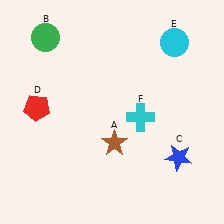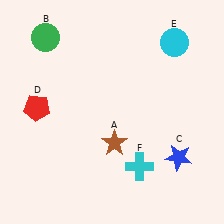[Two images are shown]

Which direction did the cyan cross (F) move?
The cyan cross (F) moved down.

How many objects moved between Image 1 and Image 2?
1 object moved between the two images.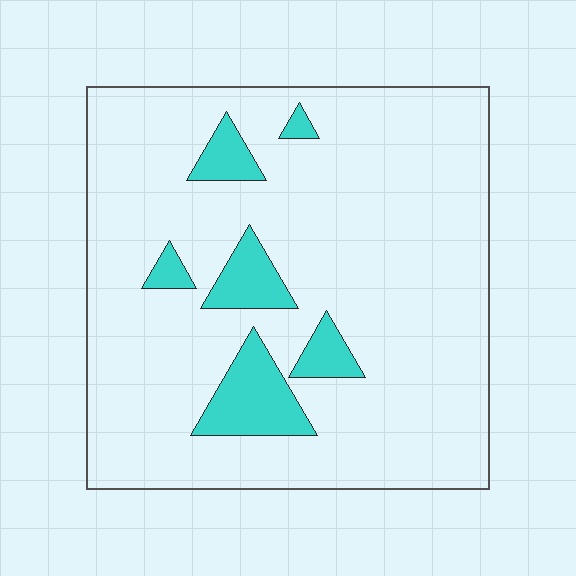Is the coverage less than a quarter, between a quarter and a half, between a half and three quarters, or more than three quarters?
Less than a quarter.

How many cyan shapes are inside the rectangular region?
6.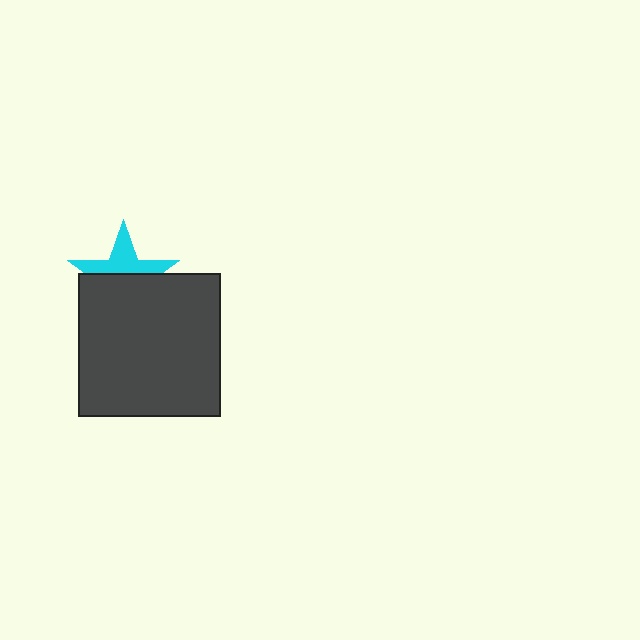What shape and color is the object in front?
The object in front is a dark gray square.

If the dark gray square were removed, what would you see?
You would see the complete cyan star.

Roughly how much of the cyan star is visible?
About half of it is visible (roughly 46%).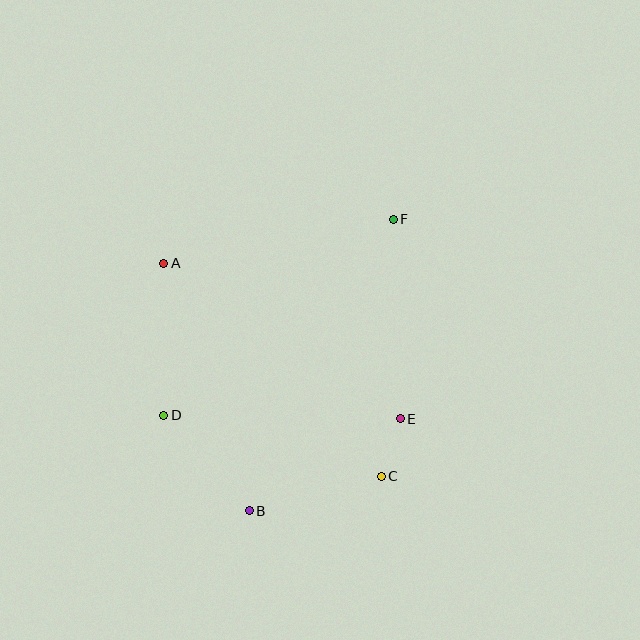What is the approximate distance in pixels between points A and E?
The distance between A and E is approximately 283 pixels.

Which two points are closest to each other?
Points C and E are closest to each other.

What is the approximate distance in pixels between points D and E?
The distance between D and E is approximately 236 pixels.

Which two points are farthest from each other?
Points B and F are farthest from each other.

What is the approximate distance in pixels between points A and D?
The distance between A and D is approximately 152 pixels.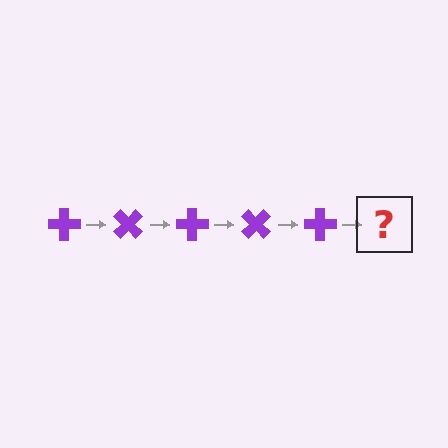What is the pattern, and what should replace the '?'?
The pattern is that the cross rotates 45 degrees each step. The '?' should be a purple cross rotated 225 degrees.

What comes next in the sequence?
The next element should be a purple cross rotated 225 degrees.